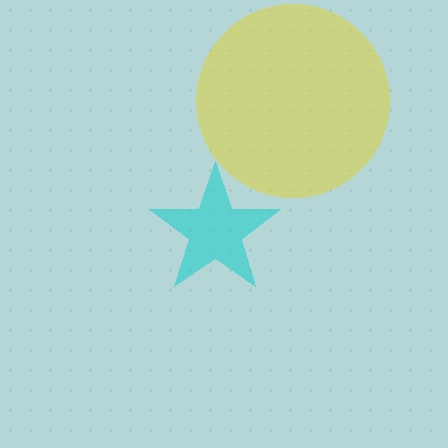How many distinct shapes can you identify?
There are 2 distinct shapes: a cyan star, a yellow circle.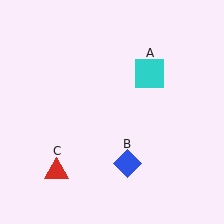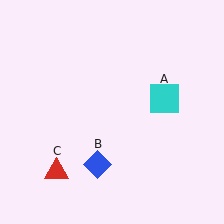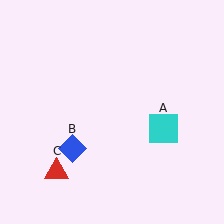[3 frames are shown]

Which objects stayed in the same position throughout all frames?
Red triangle (object C) remained stationary.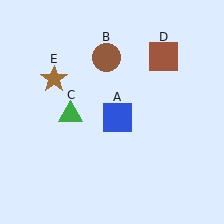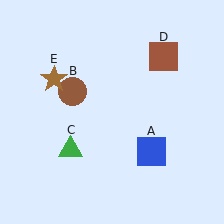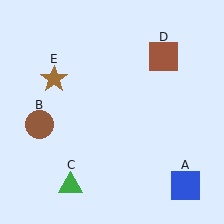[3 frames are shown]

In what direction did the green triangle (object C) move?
The green triangle (object C) moved down.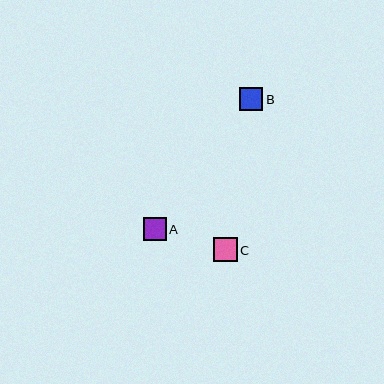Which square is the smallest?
Square A is the smallest with a size of approximately 23 pixels.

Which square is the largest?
Square B is the largest with a size of approximately 24 pixels.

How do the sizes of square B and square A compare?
Square B and square A are approximately the same size.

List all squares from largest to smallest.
From largest to smallest: B, C, A.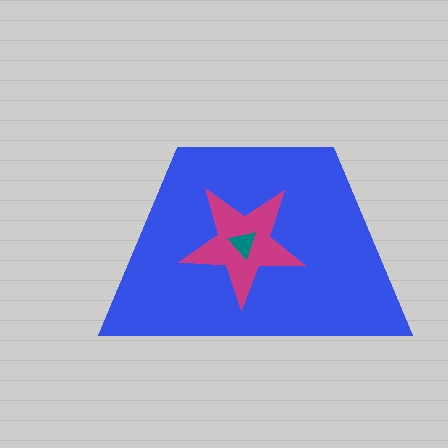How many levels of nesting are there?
3.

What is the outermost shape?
The blue trapezoid.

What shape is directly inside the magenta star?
The teal triangle.